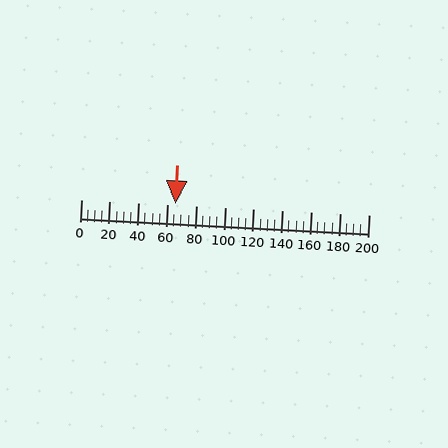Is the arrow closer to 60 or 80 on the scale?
The arrow is closer to 60.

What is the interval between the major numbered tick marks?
The major tick marks are spaced 20 units apart.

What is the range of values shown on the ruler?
The ruler shows values from 0 to 200.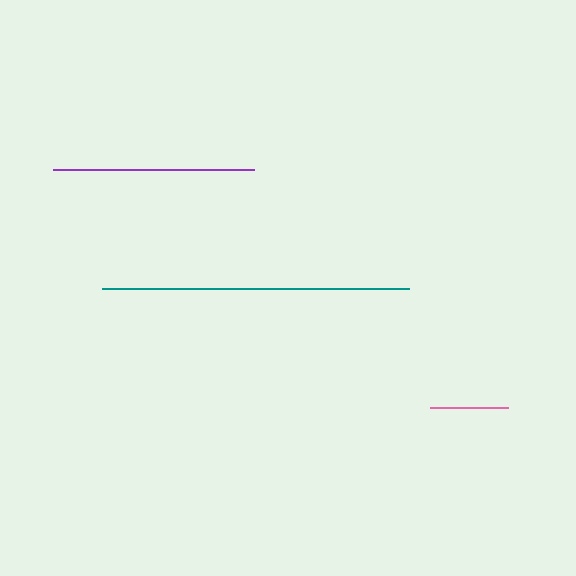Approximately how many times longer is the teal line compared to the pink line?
The teal line is approximately 3.9 times the length of the pink line.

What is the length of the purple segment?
The purple segment is approximately 201 pixels long.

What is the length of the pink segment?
The pink segment is approximately 78 pixels long.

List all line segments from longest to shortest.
From longest to shortest: teal, purple, pink.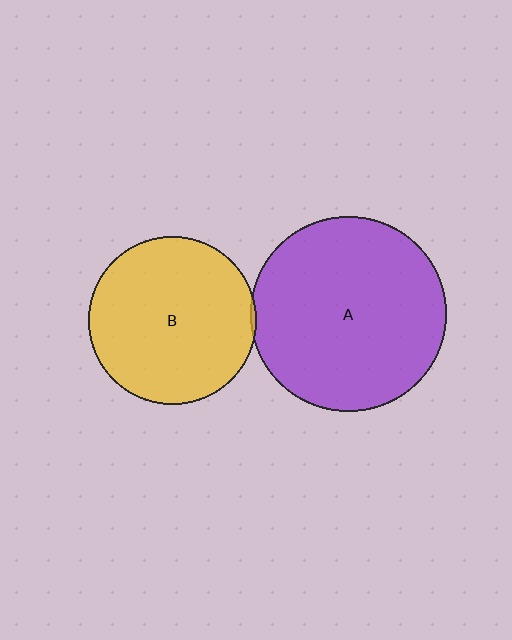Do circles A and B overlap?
Yes.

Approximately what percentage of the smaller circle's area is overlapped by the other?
Approximately 5%.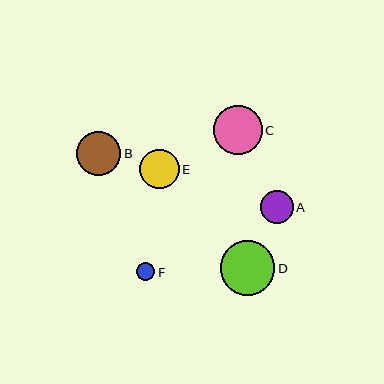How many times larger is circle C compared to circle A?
Circle C is approximately 1.5 times the size of circle A.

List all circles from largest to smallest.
From largest to smallest: D, C, B, E, A, F.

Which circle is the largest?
Circle D is the largest with a size of approximately 55 pixels.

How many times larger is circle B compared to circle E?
Circle B is approximately 1.1 times the size of circle E.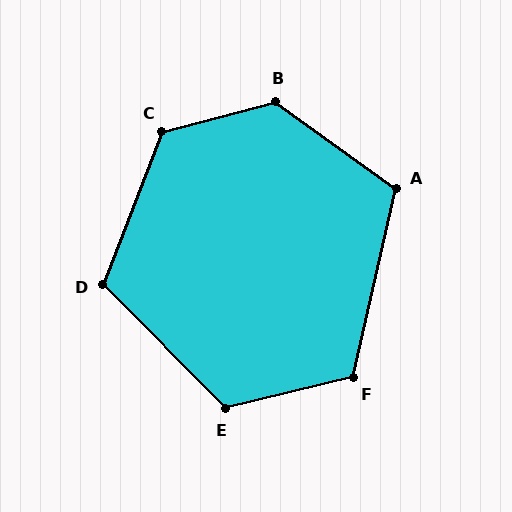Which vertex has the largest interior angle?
B, at approximately 129 degrees.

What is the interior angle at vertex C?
Approximately 126 degrees (obtuse).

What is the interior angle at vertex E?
Approximately 121 degrees (obtuse).